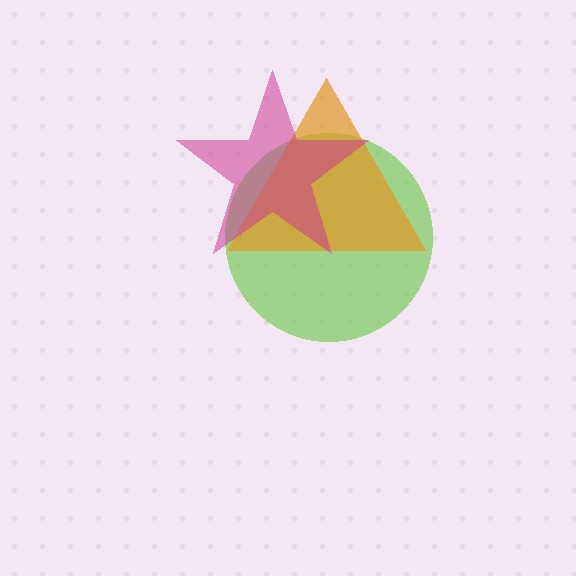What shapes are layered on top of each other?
The layered shapes are: a lime circle, an orange triangle, a magenta star.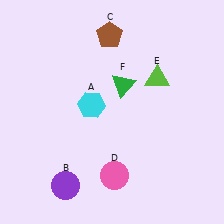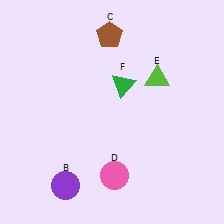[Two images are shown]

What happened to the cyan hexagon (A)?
The cyan hexagon (A) was removed in Image 2. It was in the top-left area of Image 1.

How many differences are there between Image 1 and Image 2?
There is 1 difference between the two images.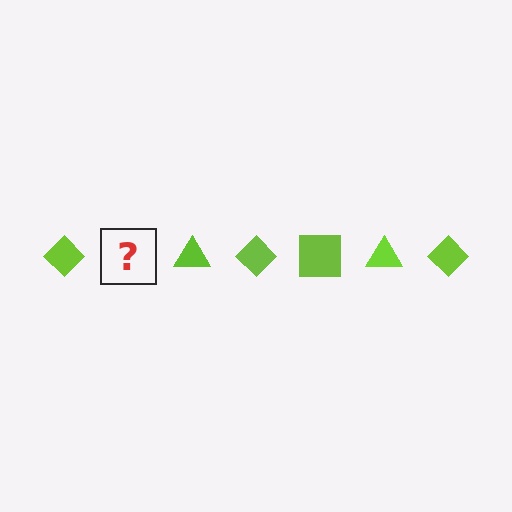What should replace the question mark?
The question mark should be replaced with a lime square.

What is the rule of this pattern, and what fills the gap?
The rule is that the pattern cycles through diamond, square, triangle shapes in lime. The gap should be filled with a lime square.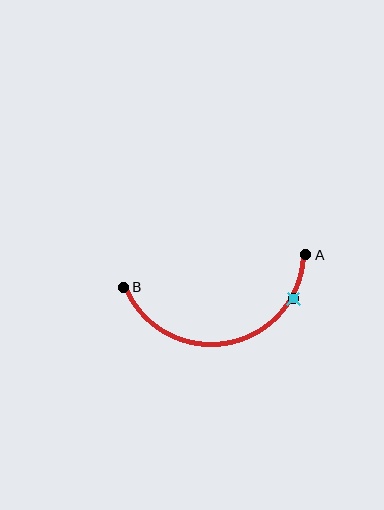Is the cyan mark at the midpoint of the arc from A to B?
No. The cyan mark lies on the arc but is closer to endpoint A. The arc midpoint would be at the point on the curve equidistant along the arc from both A and B.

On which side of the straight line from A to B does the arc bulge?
The arc bulges below the straight line connecting A and B.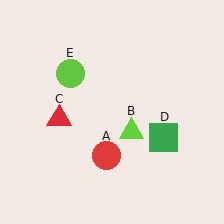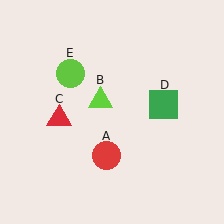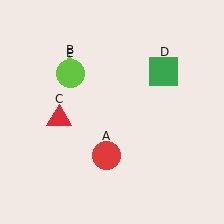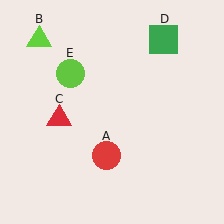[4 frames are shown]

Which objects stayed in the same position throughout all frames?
Red circle (object A) and red triangle (object C) and lime circle (object E) remained stationary.